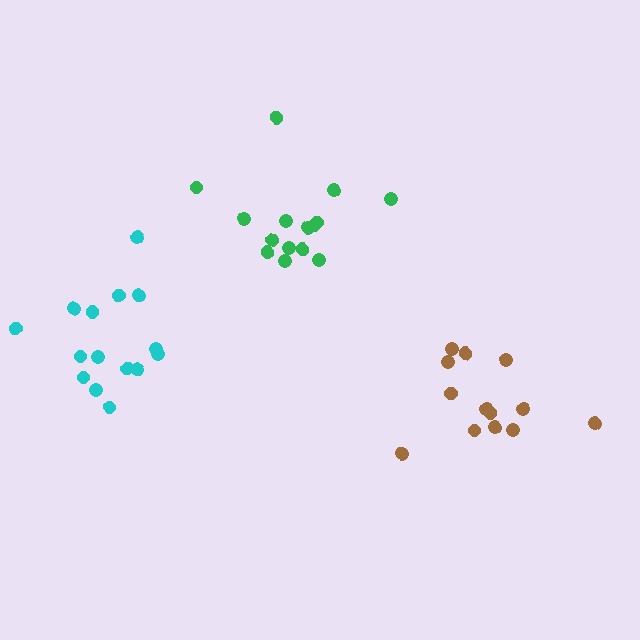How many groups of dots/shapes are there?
There are 3 groups.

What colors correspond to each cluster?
The clusters are colored: cyan, green, brown.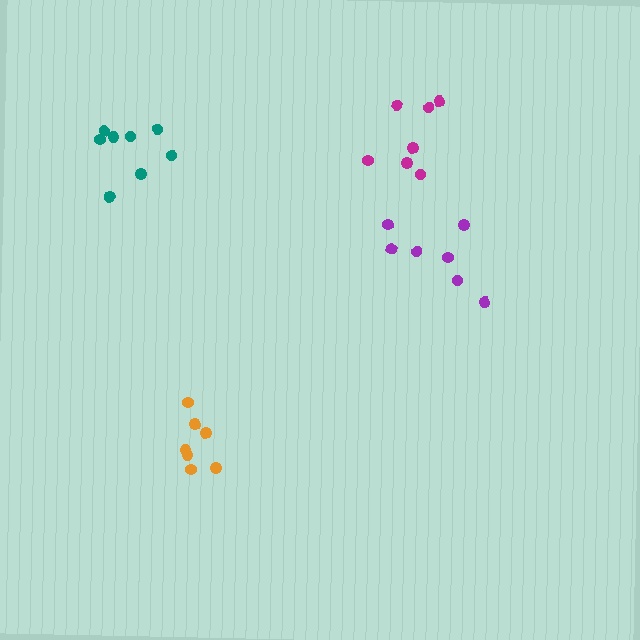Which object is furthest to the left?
The teal cluster is leftmost.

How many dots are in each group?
Group 1: 7 dots, Group 2: 7 dots, Group 3: 8 dots, Group 4: 7 dots (29 total).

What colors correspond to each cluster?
The clusters are colored: magenta, purple, teal, orange.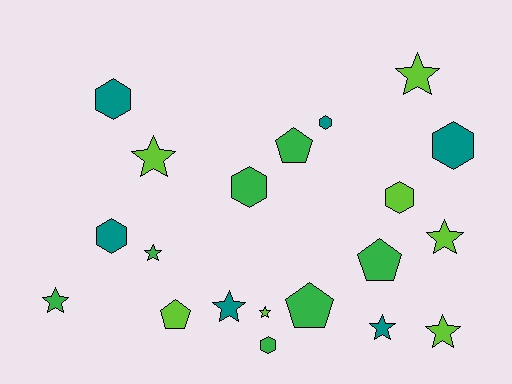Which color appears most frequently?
Lime, with 7 objects.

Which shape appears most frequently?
Star, with 9 objects.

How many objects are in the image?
There are 20 objects.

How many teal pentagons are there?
There are no teal pentagons.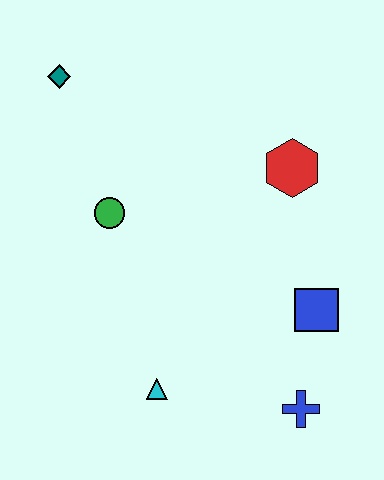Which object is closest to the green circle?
The teal diamond is closest to the green circle.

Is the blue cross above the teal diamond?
No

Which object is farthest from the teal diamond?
The blue cross is farthest from the teal diamond.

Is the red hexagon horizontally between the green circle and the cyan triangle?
No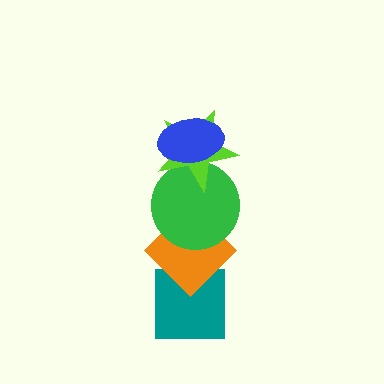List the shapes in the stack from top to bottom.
From top to bottom: the blue ellipse, the lime star, the green circle, the orange diamond, the teal square.